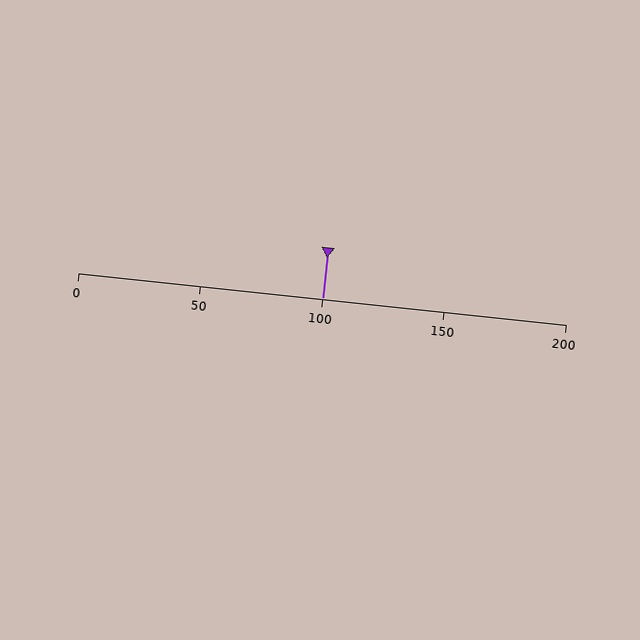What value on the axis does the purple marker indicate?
The marker indicates approximately 100.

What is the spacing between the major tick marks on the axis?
The major ticks are spaced 50 apart.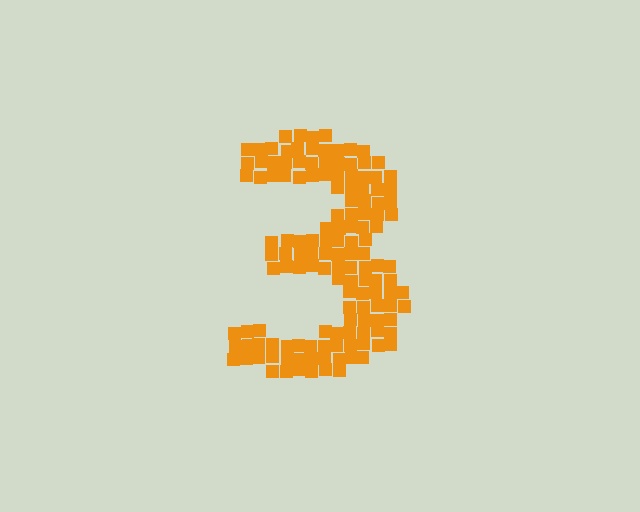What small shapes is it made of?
It is made of small squares.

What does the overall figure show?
The overall figure shows the digit 3.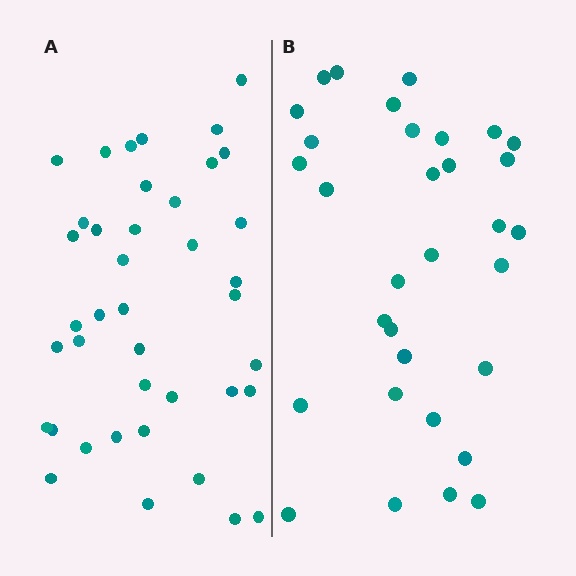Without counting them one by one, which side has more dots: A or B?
Region A (the left region) has more dots.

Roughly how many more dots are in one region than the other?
Region A has roughly 8 or so more dots than region B.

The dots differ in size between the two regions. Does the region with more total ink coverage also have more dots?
No. Region B has more total ink coverage because its dots are larger, but region A actually contains more individual dots. Total area can be misleading — the number of items is what matters here.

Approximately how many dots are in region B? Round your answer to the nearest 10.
About 30 dots. (The exact count is 32, which rounds to 30.)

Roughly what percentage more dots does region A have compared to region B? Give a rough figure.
About 25% more.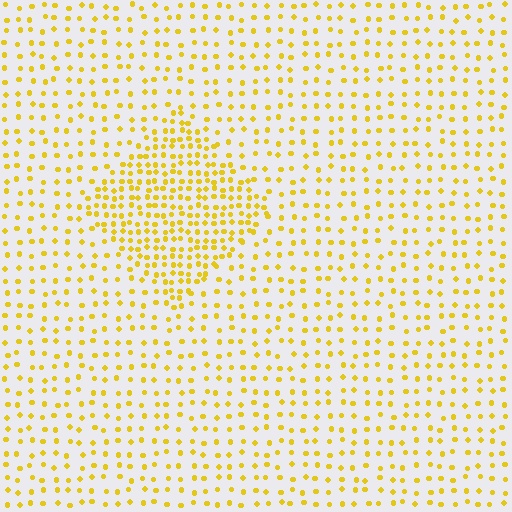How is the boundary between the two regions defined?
The boundary is defined by a change in element density (approximately 2.2x ratio). All elements are the same color, size, and shape.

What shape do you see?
I see a diamond.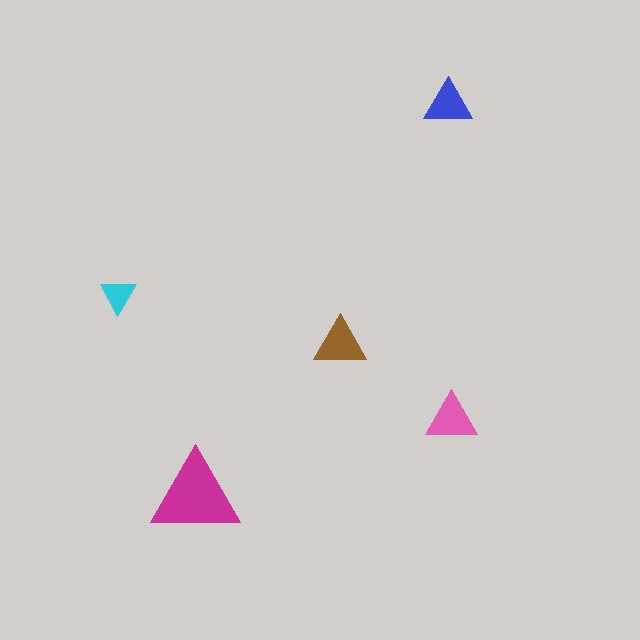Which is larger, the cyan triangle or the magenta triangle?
The magenta one.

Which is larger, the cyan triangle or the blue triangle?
The blue one.